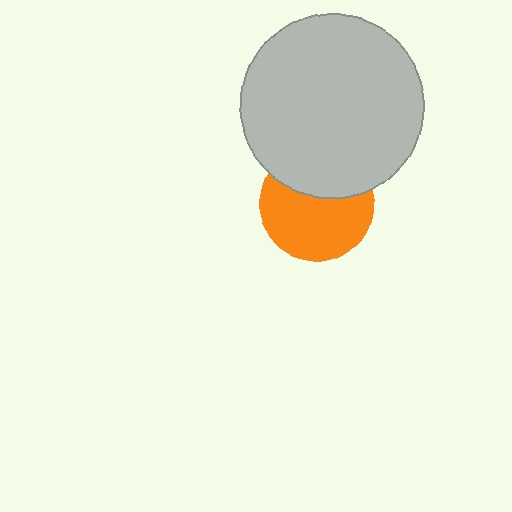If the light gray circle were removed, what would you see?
You would see the complete orange circle.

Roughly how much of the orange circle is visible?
About half of it is visible (roughly 63%).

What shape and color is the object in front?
The object in front is a light gray circle.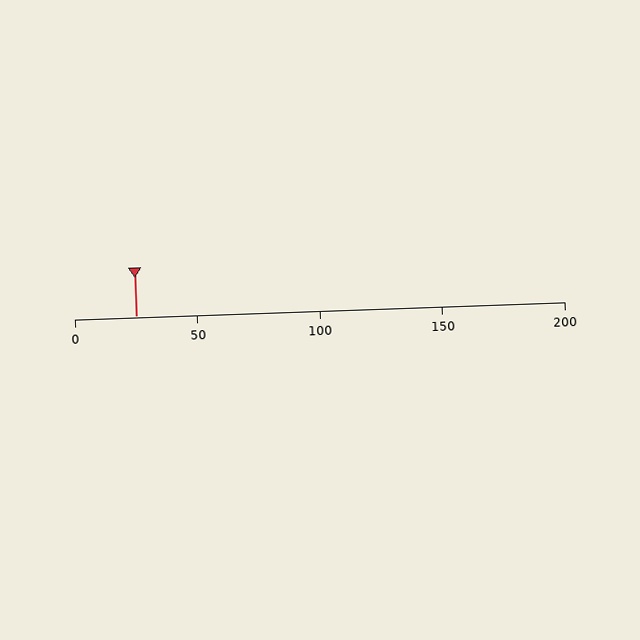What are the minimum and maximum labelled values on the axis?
The axis runs from 0 to 200.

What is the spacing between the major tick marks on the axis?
The major ticks are spaced 50 apart.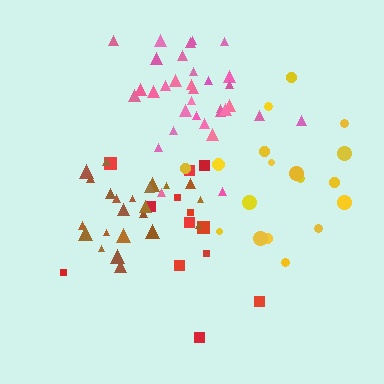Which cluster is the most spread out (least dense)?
Red.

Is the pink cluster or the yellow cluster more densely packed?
Pink.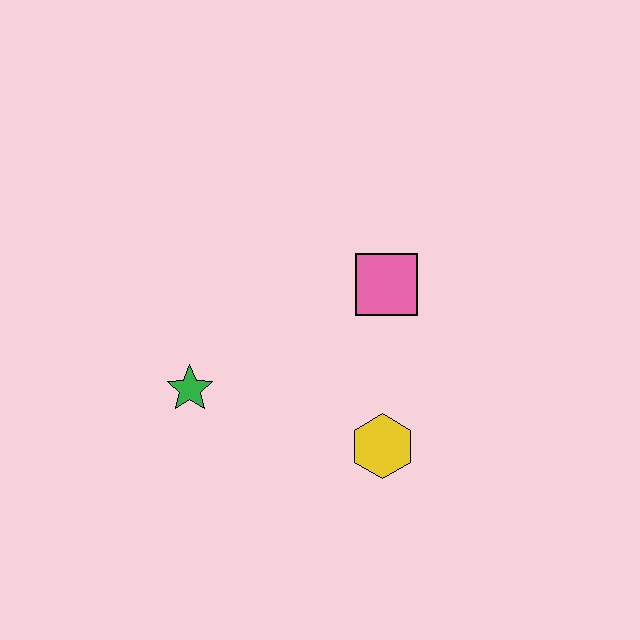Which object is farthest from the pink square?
The green star is farthest from the pink square.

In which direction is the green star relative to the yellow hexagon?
The green star is to the left of the yellow hexagon.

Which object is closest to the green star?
The yellow hexagon is closest to the green star.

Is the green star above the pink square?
No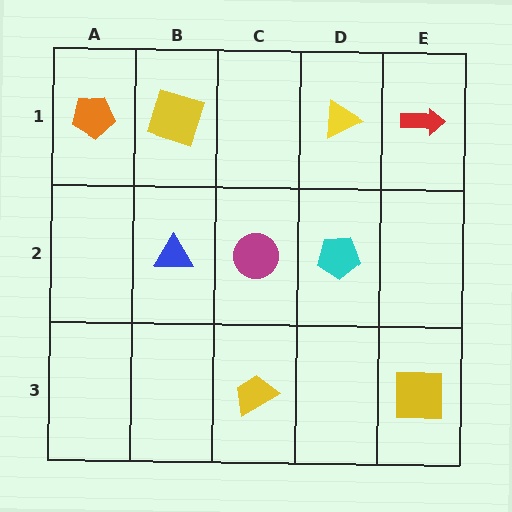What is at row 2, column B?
A blue triangle.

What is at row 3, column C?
A yellow trapezoid.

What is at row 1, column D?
A yellow triangle.